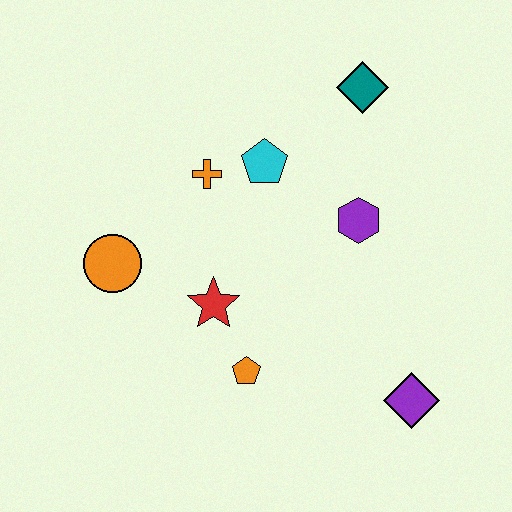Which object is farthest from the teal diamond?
The purple diamond is farthest from the teal diamond.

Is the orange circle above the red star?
Yes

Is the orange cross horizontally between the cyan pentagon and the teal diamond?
No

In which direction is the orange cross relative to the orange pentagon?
The orange cross is above the orange pentagon.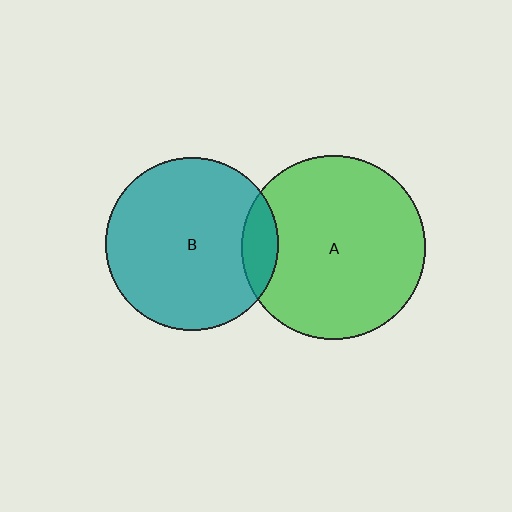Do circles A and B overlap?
Yes.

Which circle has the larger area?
Circle A (green).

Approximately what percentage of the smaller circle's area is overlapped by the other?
Approximately 10%.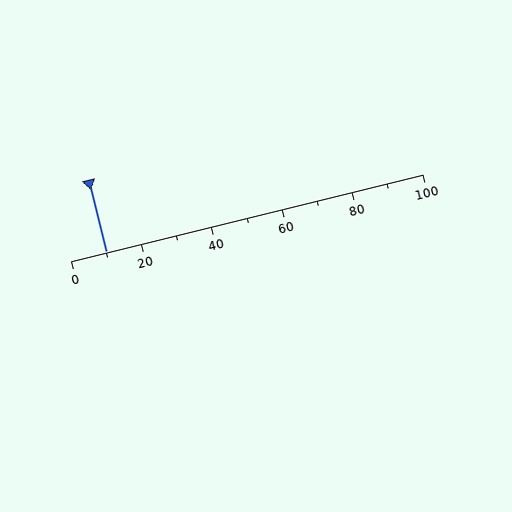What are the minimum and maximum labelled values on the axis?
The axis runs from 0 to 100.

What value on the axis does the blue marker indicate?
The marker indicates approximately 10.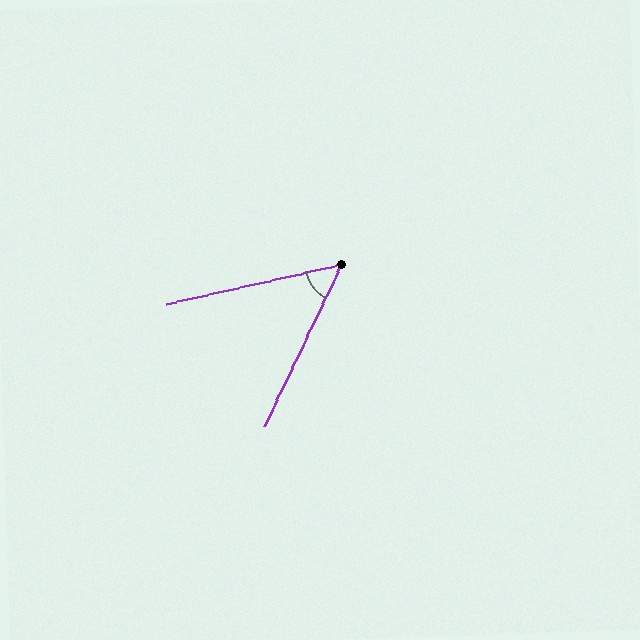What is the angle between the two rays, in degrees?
Approximately 52 degrees.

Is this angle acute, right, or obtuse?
It is acute.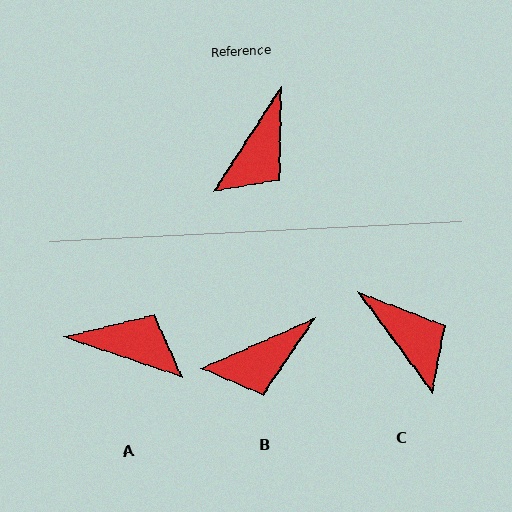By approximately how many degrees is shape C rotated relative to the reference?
Approximately 69 degrees counter-clockwise.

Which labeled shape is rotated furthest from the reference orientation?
A, about 104 degrees away.